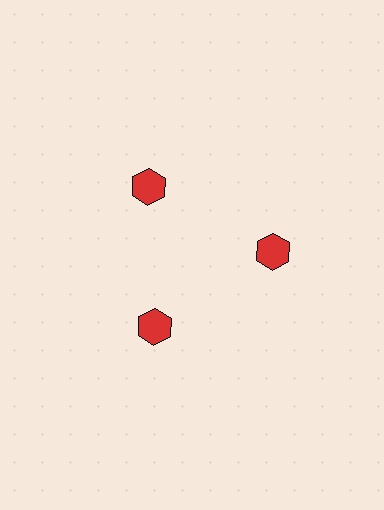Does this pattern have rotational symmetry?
Yes, this pattern has 3-fold rotational symmetry. It looks the same after rotating 120 degrees around the center.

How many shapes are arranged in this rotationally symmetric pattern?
There are 3 shapes, arranged in 3 groups of 1.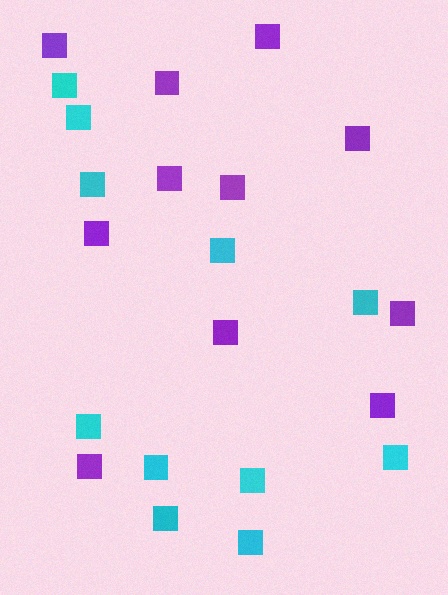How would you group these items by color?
There are 2 groups: one group of cyan squares (11) and one group of purple squares (11).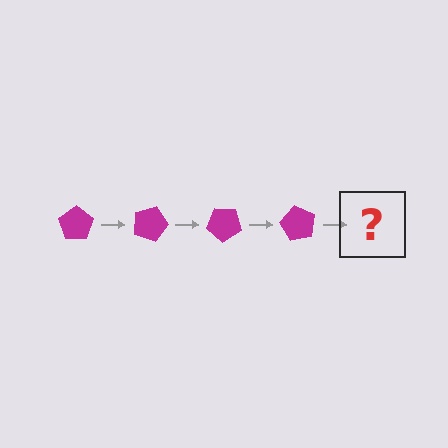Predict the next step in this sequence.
The next step is a magenta pentagon rotated 80 degrees.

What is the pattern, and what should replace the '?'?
The pattern is that the pentagon rotates 20 degrees each step. The '?' should be a magenta pentagon rotated 80 degrees.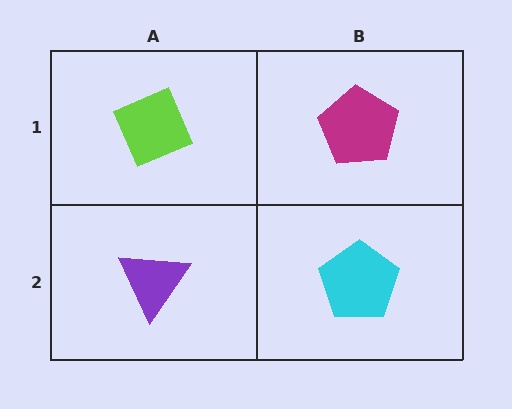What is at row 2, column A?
A purple triangle.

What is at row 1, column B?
A magenta pentagon.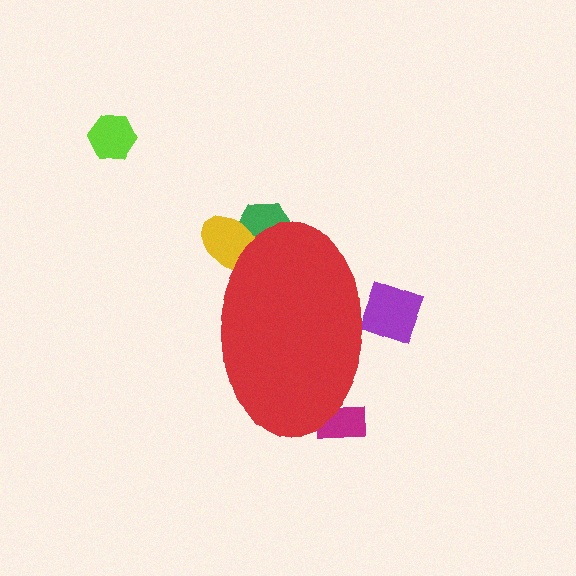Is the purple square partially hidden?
Yes, the purple square is partially hidden behind the red ellipse.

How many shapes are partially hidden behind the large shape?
4 shapes are partially hidden.